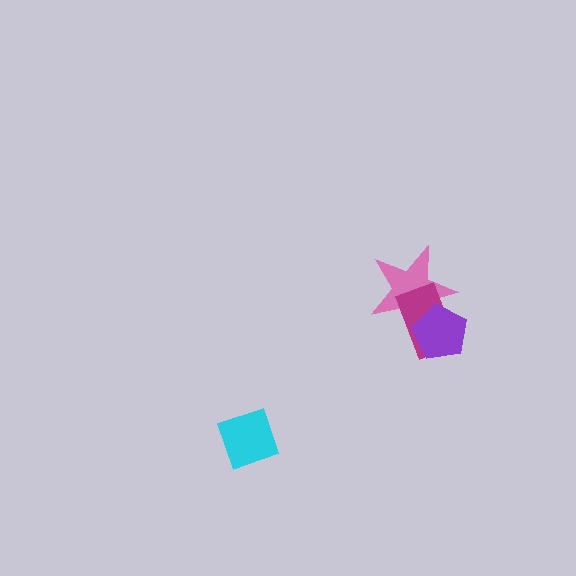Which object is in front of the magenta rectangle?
The purple pentagon is in front of the magenta rectangle.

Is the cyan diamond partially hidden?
No, no other shape covers it.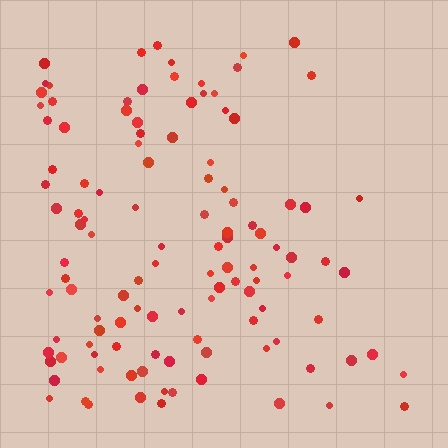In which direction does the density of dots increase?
From right to left, with the left side densest.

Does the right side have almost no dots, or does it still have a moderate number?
Still a moderate number, just noticeably fewer than the left.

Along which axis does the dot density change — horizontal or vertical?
Horizontal.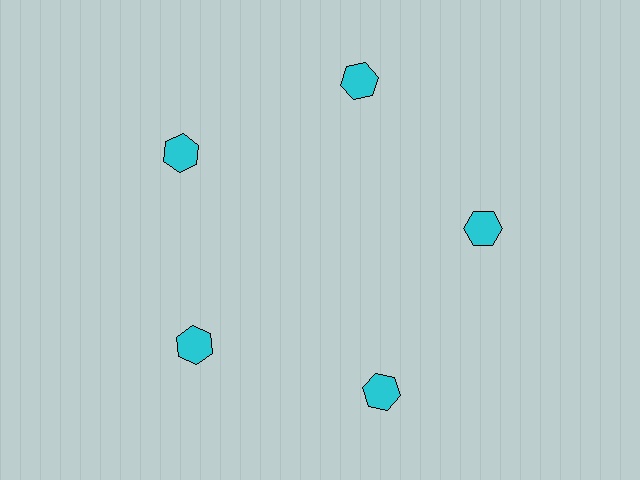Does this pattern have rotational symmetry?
Yes, this pattern has 5-fold rotational symmetry. It looks the same after rotating 72 degrees around the center.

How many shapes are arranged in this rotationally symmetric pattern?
There are 5 shapes, arranged in 5 groups of 1.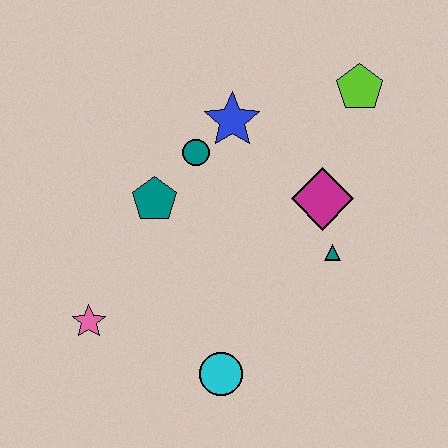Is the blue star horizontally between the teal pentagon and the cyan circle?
No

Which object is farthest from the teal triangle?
The pink star is farthest from the teal triangle.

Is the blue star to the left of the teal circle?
No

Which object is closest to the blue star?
The teal circle is closest to the blue star.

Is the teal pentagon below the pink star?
No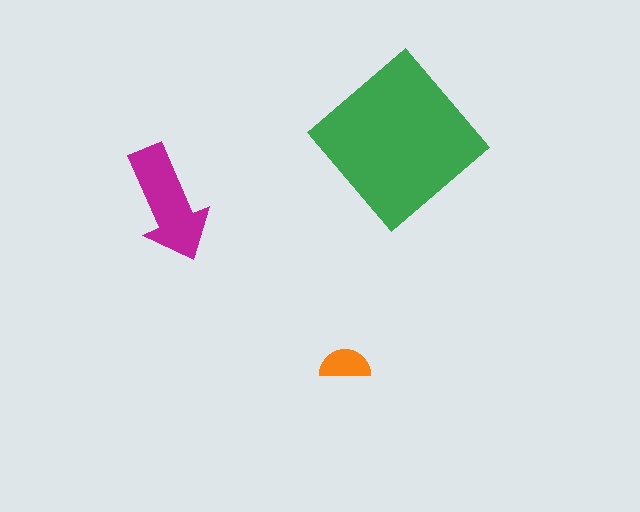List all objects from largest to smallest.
The green diamond, the magenta arrow, the orange semicircle.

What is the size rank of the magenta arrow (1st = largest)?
2nd.